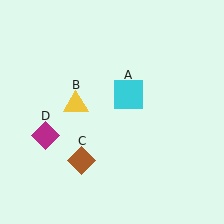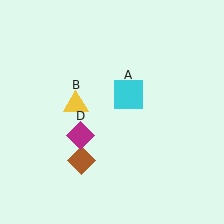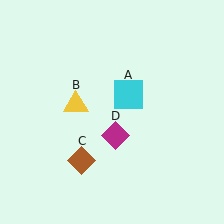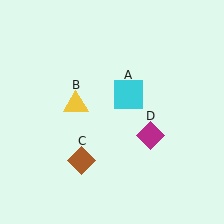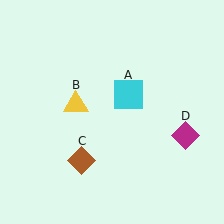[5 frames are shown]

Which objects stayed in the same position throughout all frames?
Cyan square (object A) and yellow triangle (object B) and brown diamond (object C) remained stationary.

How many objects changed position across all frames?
1 object changed position: magenta diamond (object D).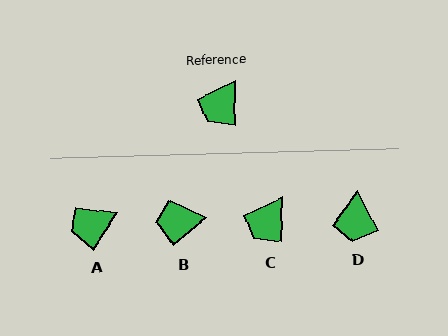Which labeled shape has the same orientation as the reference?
C.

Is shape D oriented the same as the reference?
No, it is off by about 29 degrees.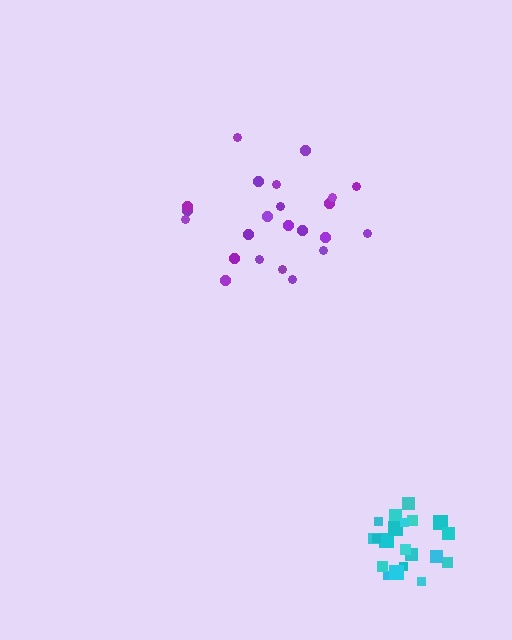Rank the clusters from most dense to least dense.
cyan, purple.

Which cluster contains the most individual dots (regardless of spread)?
Purple (23).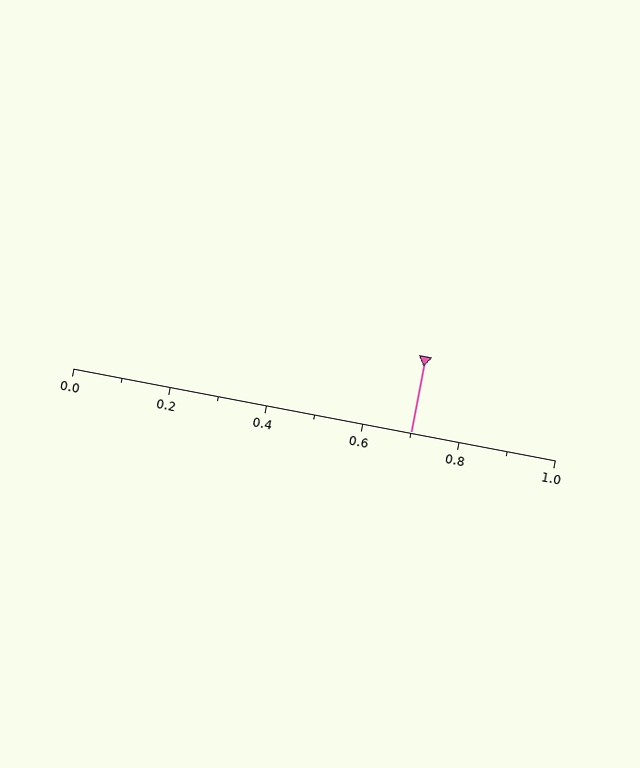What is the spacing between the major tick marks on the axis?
The major ticks are spaced 0.2 apart.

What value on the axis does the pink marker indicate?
The marker indicates approximately 0.7.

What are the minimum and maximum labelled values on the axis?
The axis runs from 0.0 to 1.0.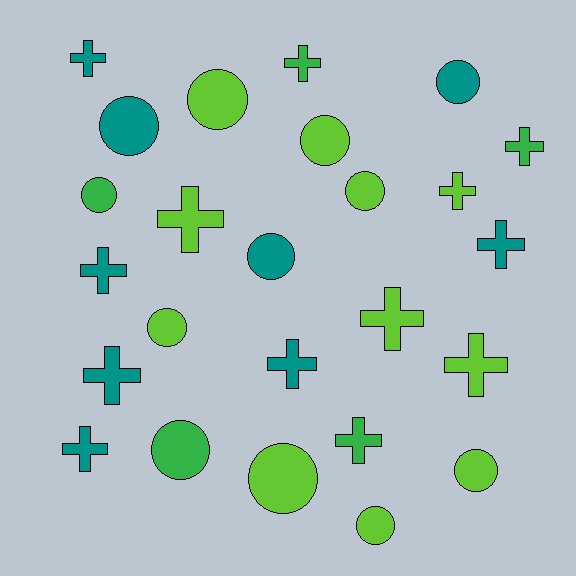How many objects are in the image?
There are 25 objects.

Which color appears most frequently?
Lime, with 11 objects.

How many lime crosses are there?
There are 4 lime crosses.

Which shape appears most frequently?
Cross, with 13 objects.